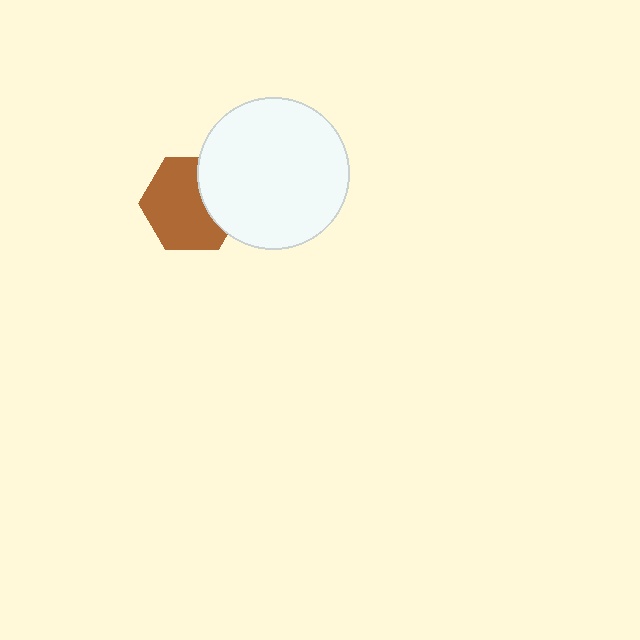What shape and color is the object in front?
The object in front is a white circle.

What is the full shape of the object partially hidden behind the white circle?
The partially hidden object is a brown hexagon.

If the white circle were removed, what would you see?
You would see the complete brown hexagon.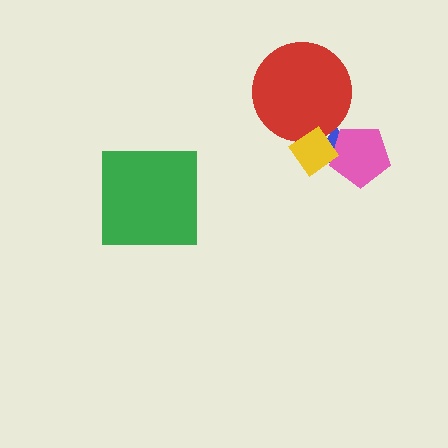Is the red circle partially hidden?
Yes, it is partially covered by another shape.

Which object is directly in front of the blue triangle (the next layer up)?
The pink pentagon is directly in front of the blue triangle.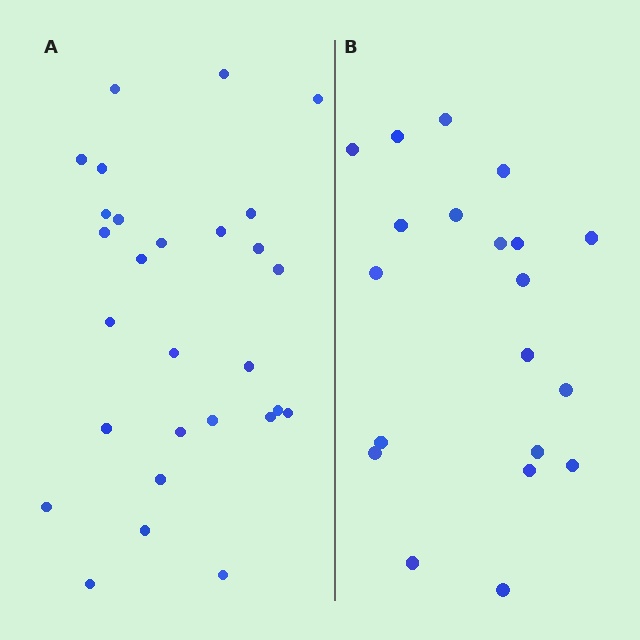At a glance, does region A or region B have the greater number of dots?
Region A (the left region) has more dots.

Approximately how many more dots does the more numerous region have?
Region A has roughly 8 or so more dots than region B.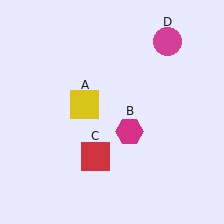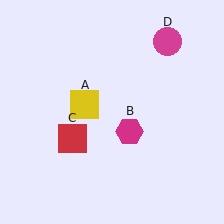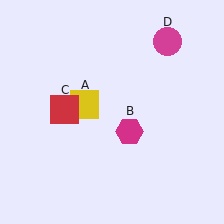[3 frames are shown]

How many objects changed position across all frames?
1 object changed position: red square (object C).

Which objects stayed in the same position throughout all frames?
Yellow square (object A) and magenta hexagon (object B) and magenta circle (object D) remained stationary.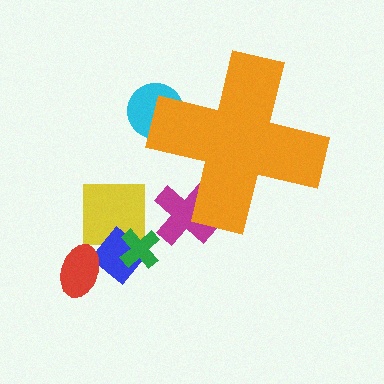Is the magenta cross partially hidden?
Yes, the magenta cross is partially hidden behind the orange cross.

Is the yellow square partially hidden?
No, the yellow square is fully visible.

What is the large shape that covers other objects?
An orange cross.